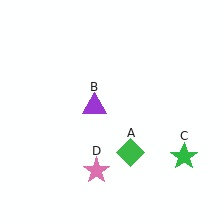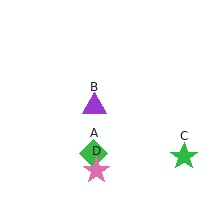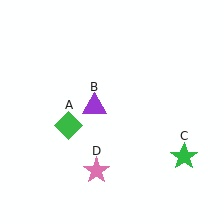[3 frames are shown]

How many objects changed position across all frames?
1 object changed position: green diamond (object A).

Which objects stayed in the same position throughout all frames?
Purple triangle (object B) and green star (object C) and pink star (object D) remained stationary.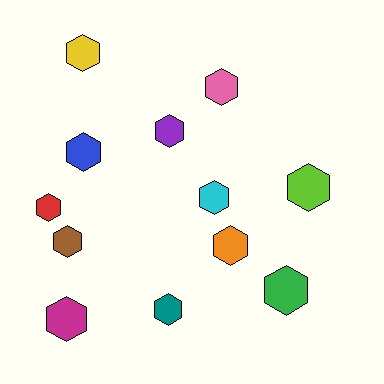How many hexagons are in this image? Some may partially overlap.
There are 12 hexagons.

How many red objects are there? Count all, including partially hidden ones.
There is 1 red object.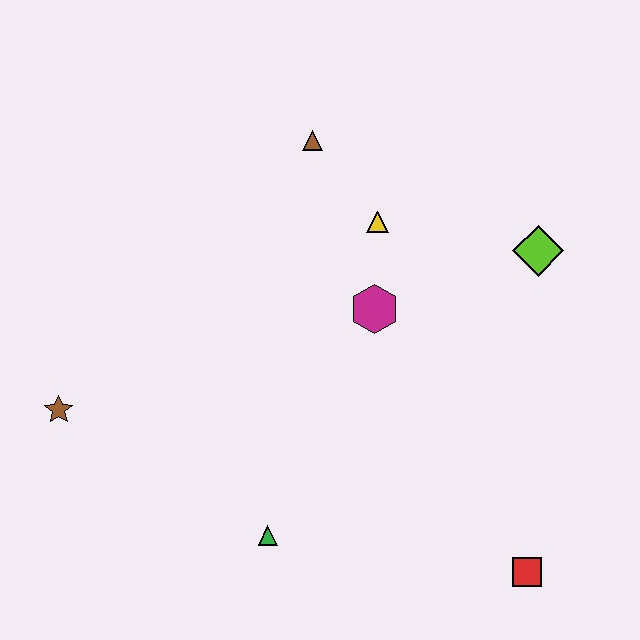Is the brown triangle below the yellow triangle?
No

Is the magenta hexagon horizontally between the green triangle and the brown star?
No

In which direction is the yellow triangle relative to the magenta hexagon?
The yellow triangle is above the magenta hexagon.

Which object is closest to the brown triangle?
The yellow triangle is closest to the brown triangle.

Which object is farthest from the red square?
The brown star is farthest from the red square.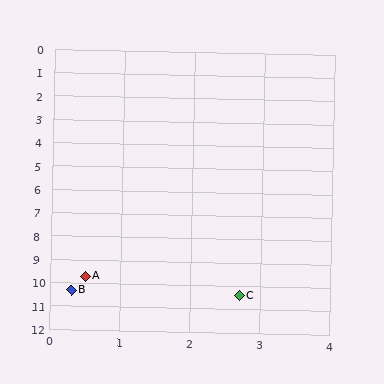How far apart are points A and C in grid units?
Points A and C are about 2.3 grid units apart.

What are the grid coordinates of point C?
Point C is at approximately (2.7, 10.4).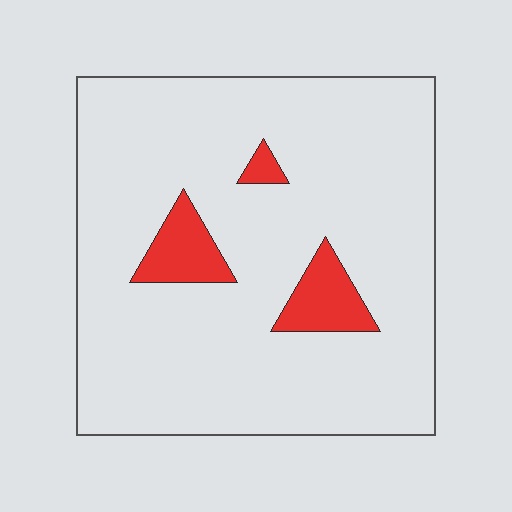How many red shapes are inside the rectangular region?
3.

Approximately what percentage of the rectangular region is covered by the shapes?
Approximately 10%.